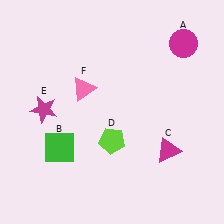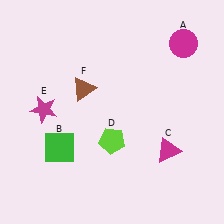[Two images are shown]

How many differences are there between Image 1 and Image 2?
There is 1 difference between the two images.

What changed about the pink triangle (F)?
In Image 1, F is pink. In Image 2, it changed to brown.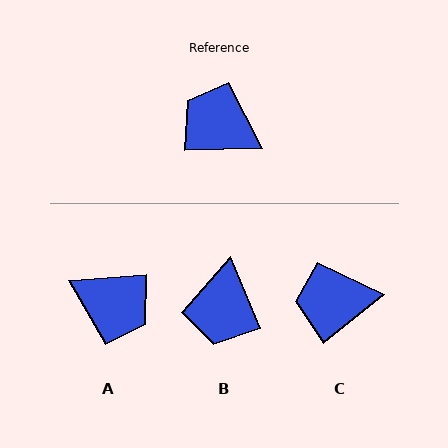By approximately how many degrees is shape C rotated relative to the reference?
Approximately 37 degrees counter-clockwise.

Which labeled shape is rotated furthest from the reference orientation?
A, about 177 degrees away.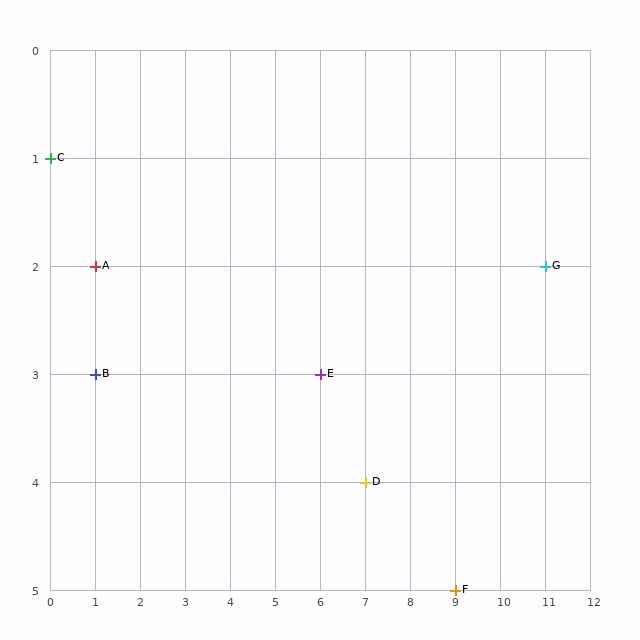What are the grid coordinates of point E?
Point E is at grid coordinates (6, 3).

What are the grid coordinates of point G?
Point G is at grid coordinates (11, 2).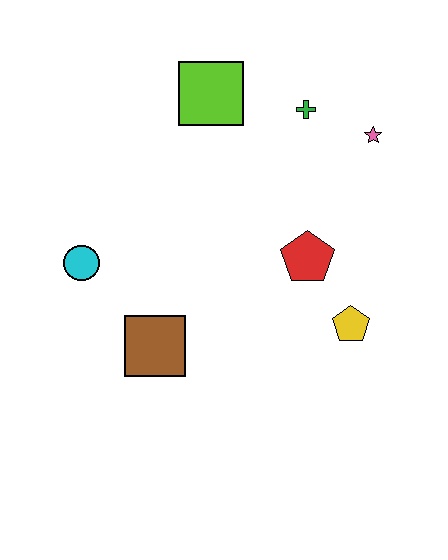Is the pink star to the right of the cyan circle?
Yes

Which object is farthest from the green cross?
The brown square is farthest from the green cross.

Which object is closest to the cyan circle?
The brown square is closest to the cyan circle.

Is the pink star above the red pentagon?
Yes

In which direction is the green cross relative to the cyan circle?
The green cross is to the right of the cyan circle.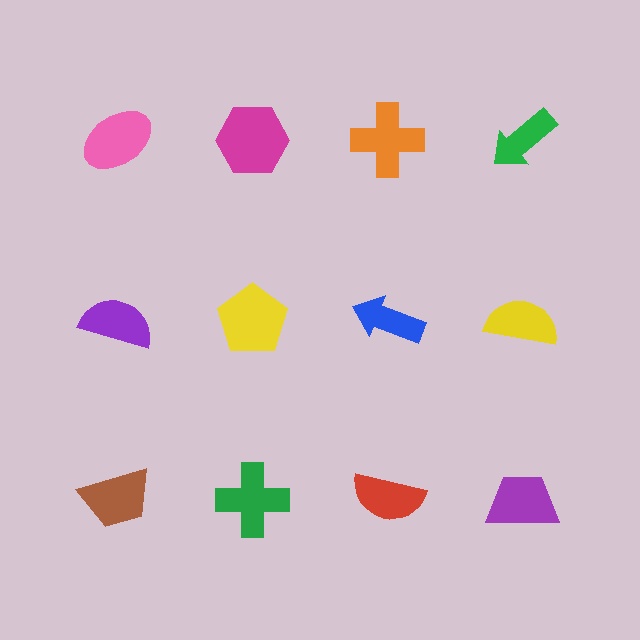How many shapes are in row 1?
4 shapes.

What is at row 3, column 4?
A purple trapezoid.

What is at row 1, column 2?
A magenta hexagon.